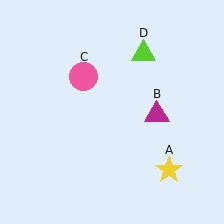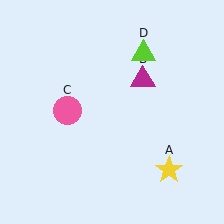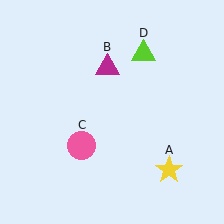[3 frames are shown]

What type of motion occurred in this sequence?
The magenta triangle (object B), pink circle (object C) rotated counterclockwise around the center of the scene.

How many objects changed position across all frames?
2 objects changed position: magenta triangle (object B), pink circle (object C).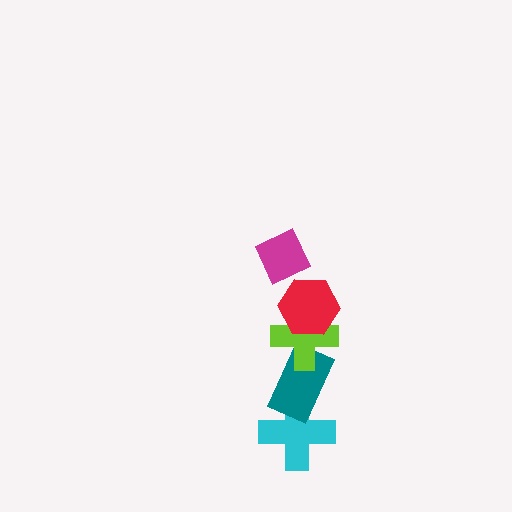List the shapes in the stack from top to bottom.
From top to bottom: the magenta diamond, the red hexagon, the lime cross, the teal rectangle, the cyan cross.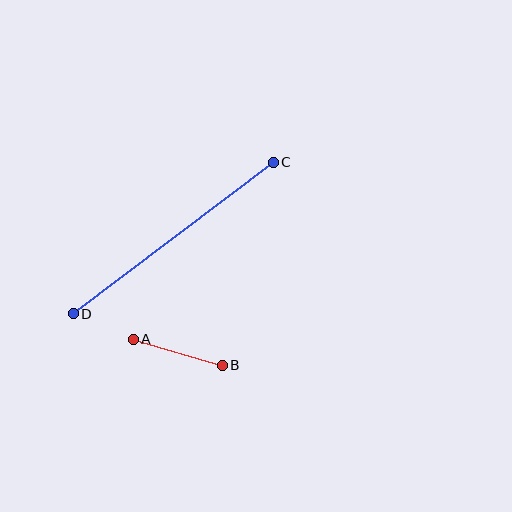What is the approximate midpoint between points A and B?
The midpoint is at approximately (178, 352) pixels.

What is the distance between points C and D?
The distance is approximately 251 pixels.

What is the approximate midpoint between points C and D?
The midpoint is at approximately (173, 238) pixels.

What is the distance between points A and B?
The distance is approximately 92 pixels.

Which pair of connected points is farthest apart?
Points C and D are farthest apart.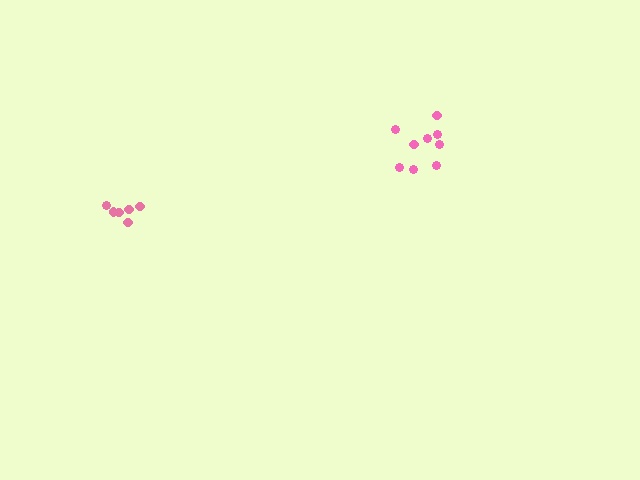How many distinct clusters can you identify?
There are 2 distinct clusters.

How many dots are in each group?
Group 1: 6 dots, Group 2: 9 dots (15 total).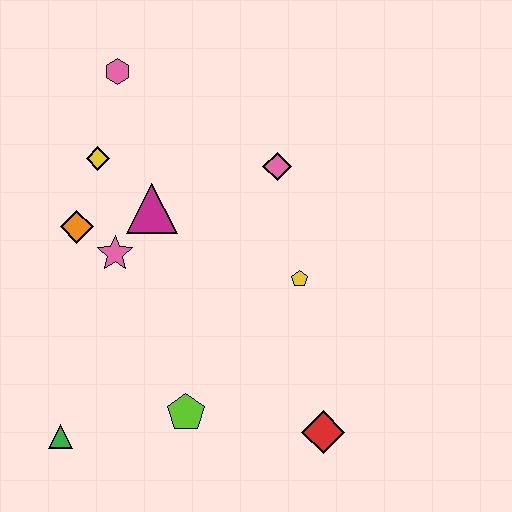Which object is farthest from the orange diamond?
The red diamond is farthest from the orange diamond.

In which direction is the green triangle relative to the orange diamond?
The green triangle is below the orange diamond.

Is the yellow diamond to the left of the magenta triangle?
Yes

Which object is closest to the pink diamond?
The yellow pentagon is closest to the pink diamond.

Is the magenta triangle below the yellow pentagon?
No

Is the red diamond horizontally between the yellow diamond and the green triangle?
No